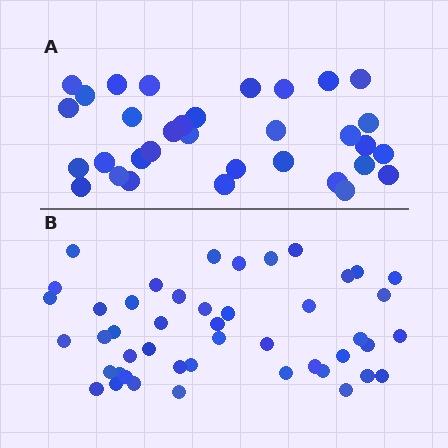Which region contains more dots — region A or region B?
Region B (the bottom region) has more dots.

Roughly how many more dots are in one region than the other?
Region B has approximately 15 more dots than region A.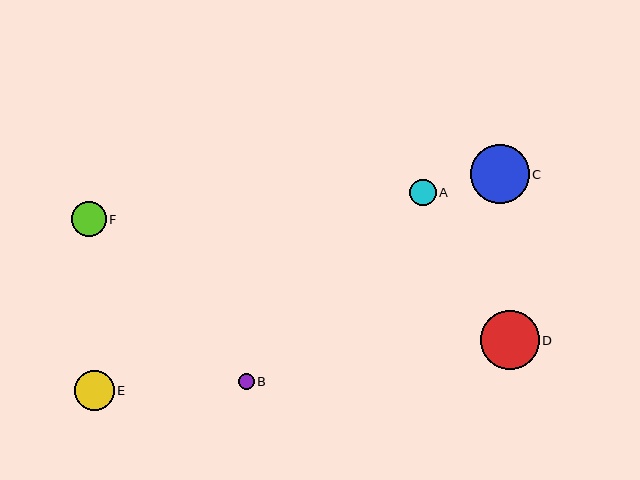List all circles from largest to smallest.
From largest to smallest: D, C, E, F, A, B.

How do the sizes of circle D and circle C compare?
Circle D and circle C are approximately the same size.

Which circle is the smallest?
Circle B is the smallest with a size of approximately 16 pixels.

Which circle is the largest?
Circle D is the largest with a size of approximately 59 pixels.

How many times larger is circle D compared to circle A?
Circle D is approximately 2.2 times the size of circle A.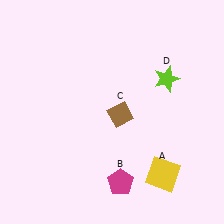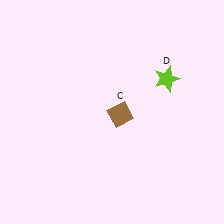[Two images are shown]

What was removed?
The yellow square (A), the magenta pentagon (B) were removed in Image 2.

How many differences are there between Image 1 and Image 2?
There are 2 differences between the two images.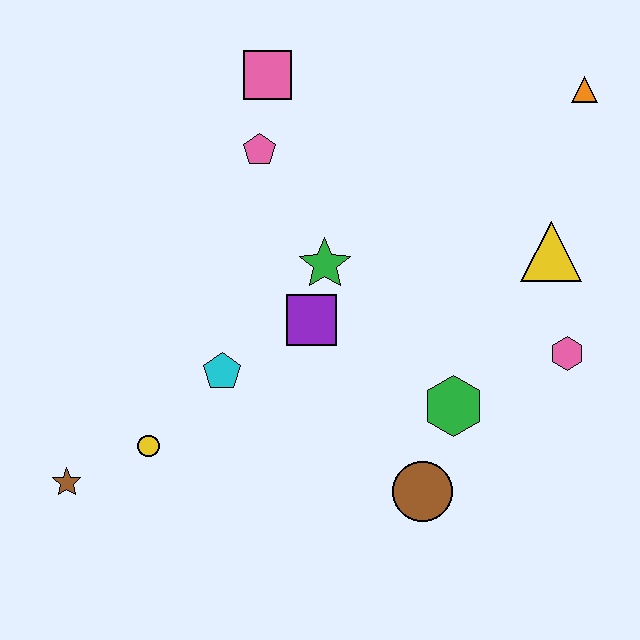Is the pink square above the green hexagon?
Yes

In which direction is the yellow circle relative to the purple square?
The yellow circle is to the left of the purple square.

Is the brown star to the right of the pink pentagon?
No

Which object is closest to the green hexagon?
The brown circle is closest to the green hexagon.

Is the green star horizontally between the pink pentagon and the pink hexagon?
Yes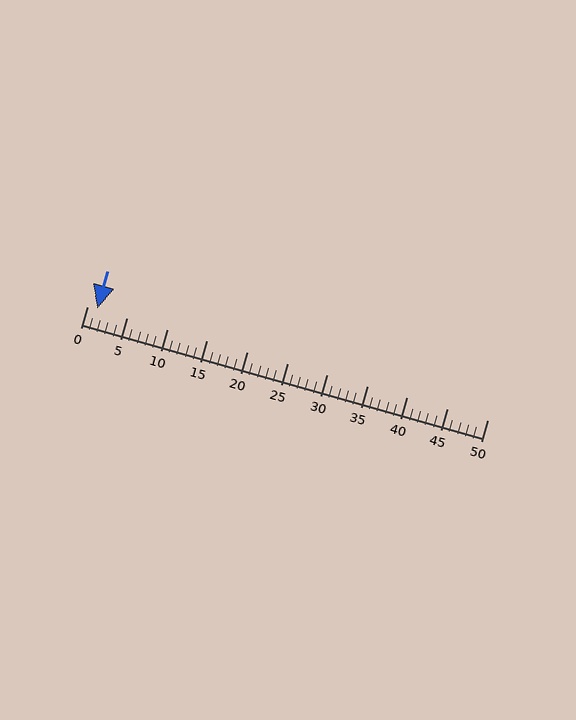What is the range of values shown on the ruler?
The ruler shows values from 0 to 50.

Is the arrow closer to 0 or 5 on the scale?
The arrow is closer to 0.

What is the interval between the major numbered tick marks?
The major tick marks are spaced 5 units apart.